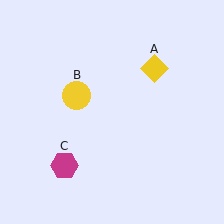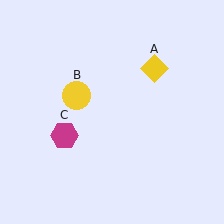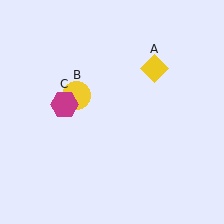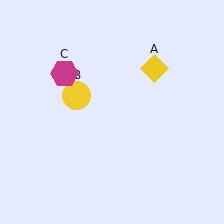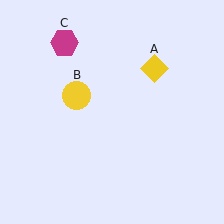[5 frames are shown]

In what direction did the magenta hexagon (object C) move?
The magenta hexagon (object C) moved up.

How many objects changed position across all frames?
1 object changed position: magenta hexagon (object C).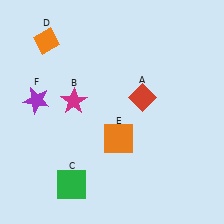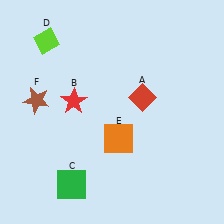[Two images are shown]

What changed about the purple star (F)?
In Image 1, F is purple. In Image 2, it changed to brown.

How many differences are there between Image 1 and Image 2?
There are 3 differences between the two images.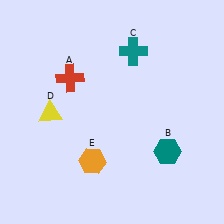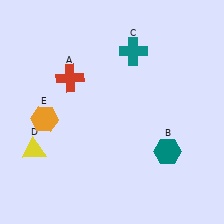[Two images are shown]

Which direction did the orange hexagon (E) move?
The orange hexagon (E) moved left.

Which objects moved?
The objects that moved are: the yellow triangle (D), the orange hexagon (E).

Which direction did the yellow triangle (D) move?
The yellow triangle (D) moved down.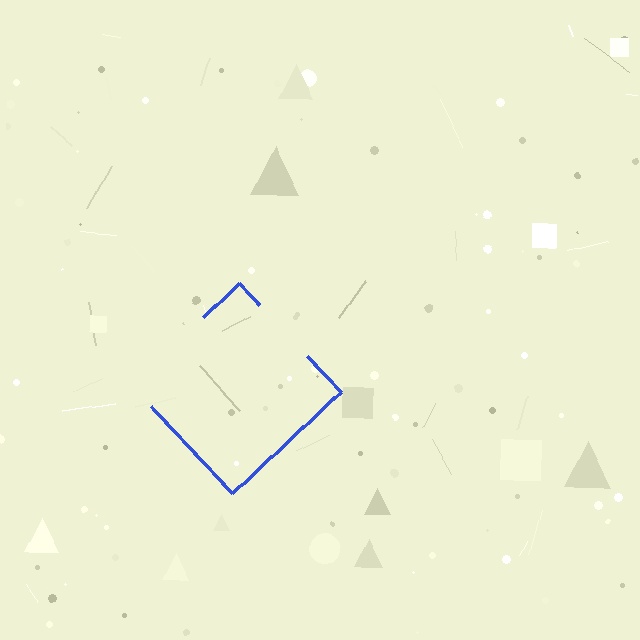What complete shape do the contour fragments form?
The contour fragments form a diamond.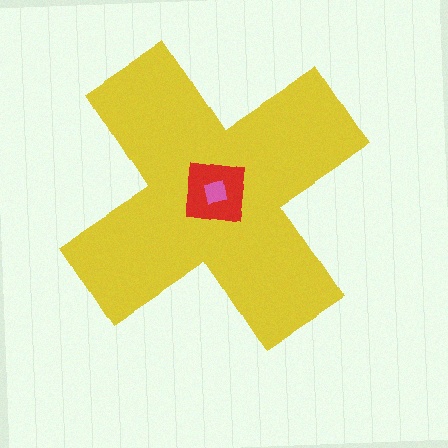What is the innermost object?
The pink square.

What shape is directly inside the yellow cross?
The red square.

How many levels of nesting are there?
3.